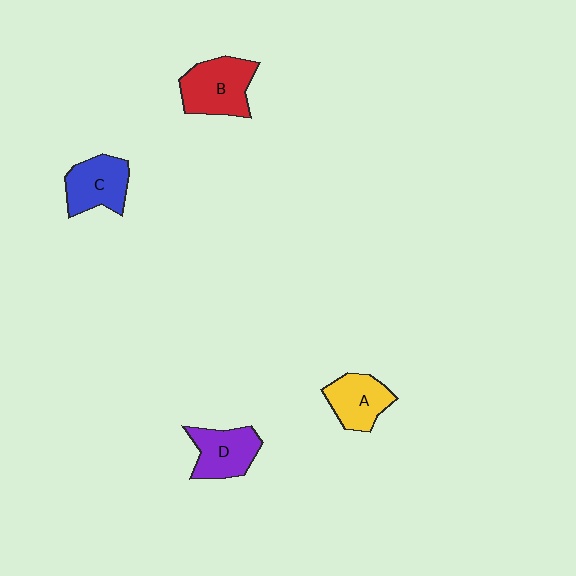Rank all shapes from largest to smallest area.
From largest to smallest: B (red), C (blue), D (purple), A (yellow).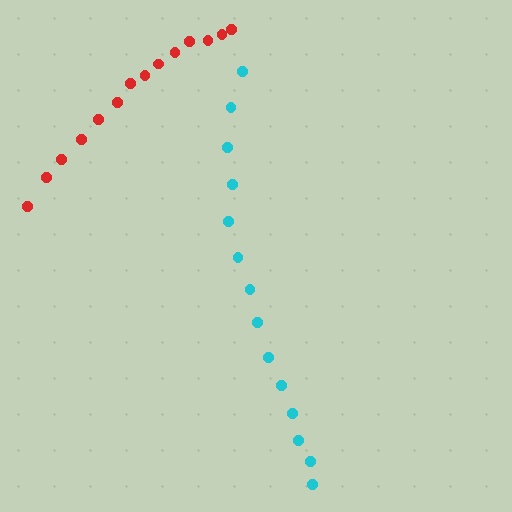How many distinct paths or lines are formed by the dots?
There are 2 distinct paths.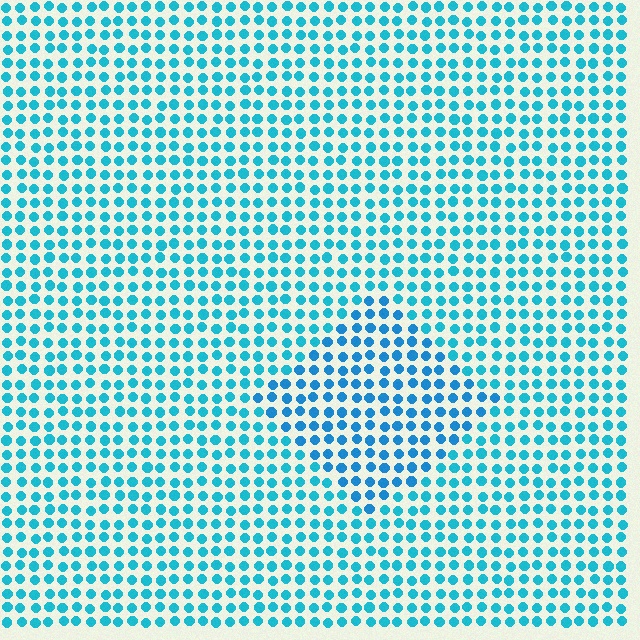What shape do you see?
I see a diamond.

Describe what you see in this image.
The image is filled with small cyan elements in a uniform arrangement. A diamond-shaped region is visible where the elements are tinted to a slightly different hue, forming a subtle color boundary.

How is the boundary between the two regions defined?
The boundary is defined purely by a slight shift in hue (about 17 degrees). Spacing, size, and orientation are identical on both sides.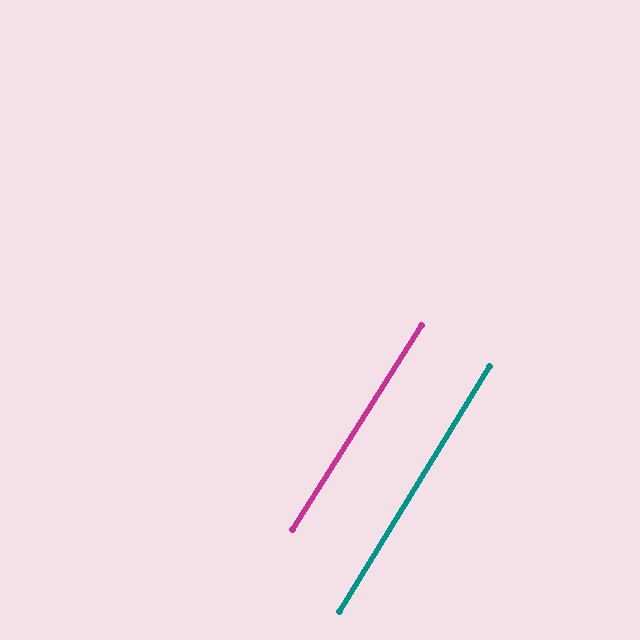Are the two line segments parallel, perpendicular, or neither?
Parallel — their directions differ by only 0.7°.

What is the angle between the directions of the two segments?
Approximately 1 degree.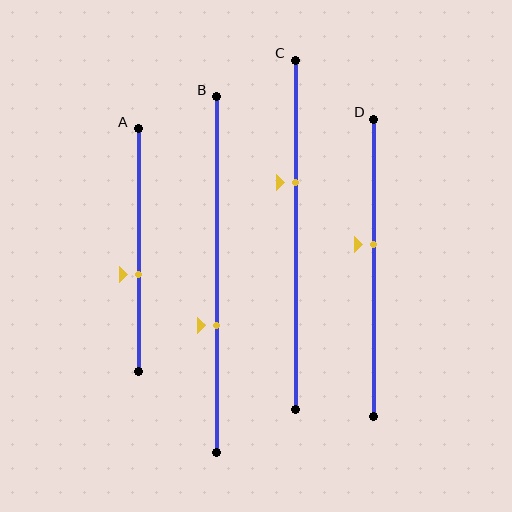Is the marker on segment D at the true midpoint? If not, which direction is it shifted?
No, the marker on segment D is shifted upward by about 8% of the segment length.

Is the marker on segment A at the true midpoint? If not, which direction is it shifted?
No, the marker on segment A is shifted downward by about 10% of the segment length.